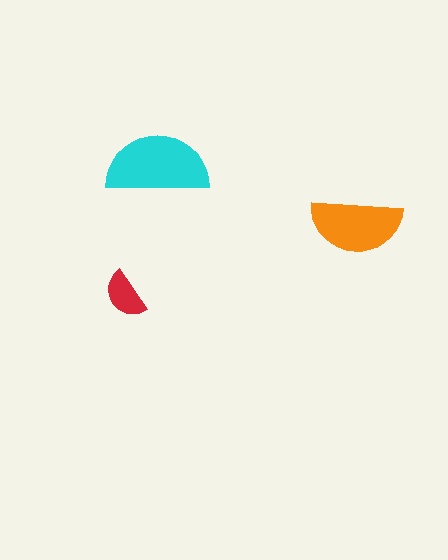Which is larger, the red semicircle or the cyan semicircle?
The cyan one.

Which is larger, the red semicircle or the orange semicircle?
The orange one.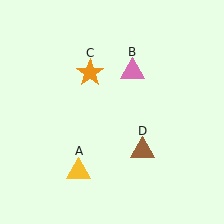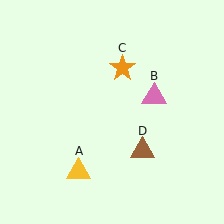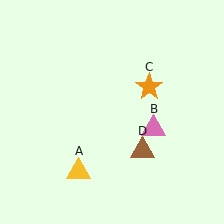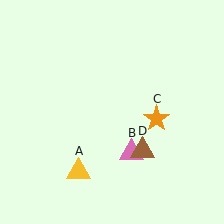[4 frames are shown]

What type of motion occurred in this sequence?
The pink triangle (object B), orange star (object C) rotated clockwise around the center of the scene.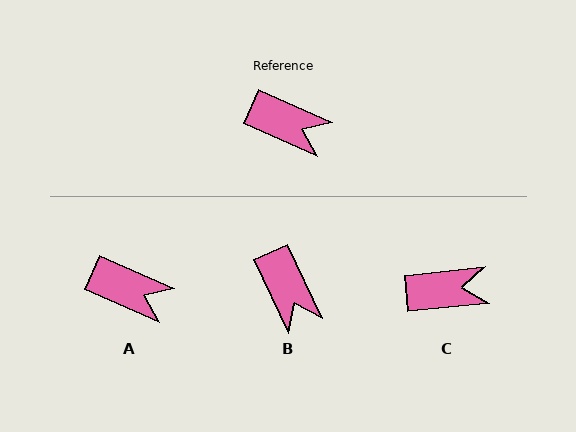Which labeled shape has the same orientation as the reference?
A.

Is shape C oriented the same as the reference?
No, it is off by about 30 degrees.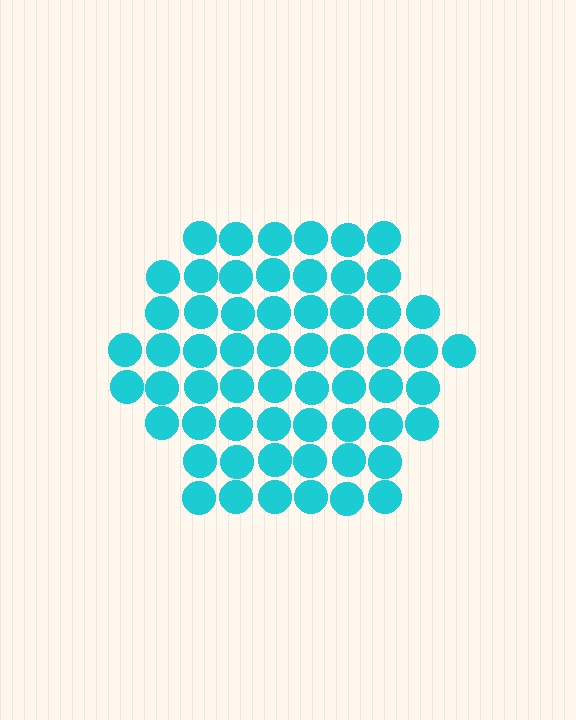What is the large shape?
The large shape is a hexagon.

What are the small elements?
The small elements are circles.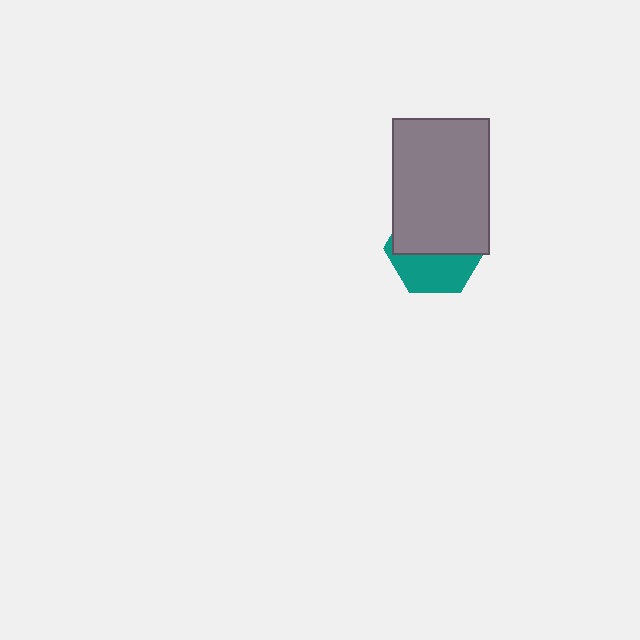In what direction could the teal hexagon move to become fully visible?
The teal hexagon could move down. That would shift it out from behind the gray rectangle entirely.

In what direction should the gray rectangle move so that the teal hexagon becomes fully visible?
The gray rectangle should move up. That is the shortest direction to clear the overlap and leave the teal hexagon fully visible.